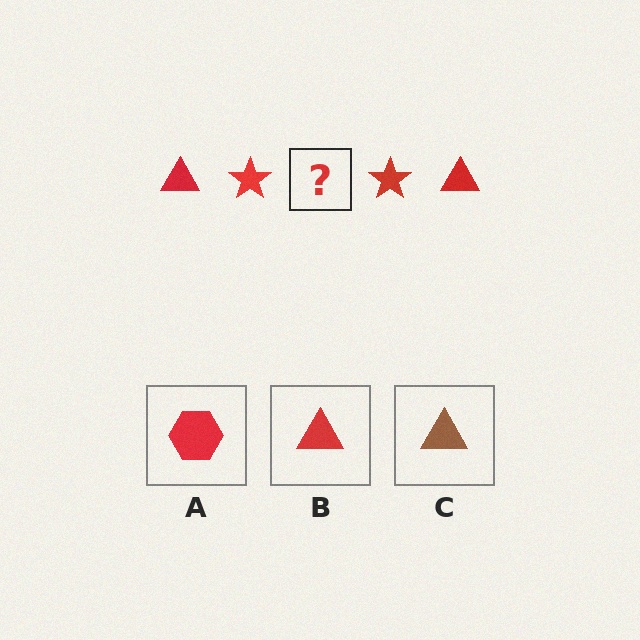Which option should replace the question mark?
Option B.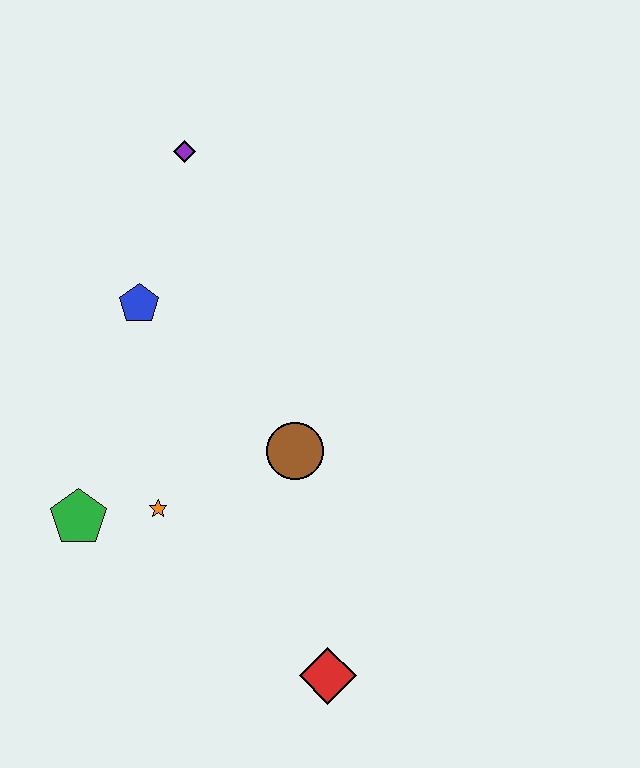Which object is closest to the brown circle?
The orange star is closest to the brown circle.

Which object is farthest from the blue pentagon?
The red diamond is farthest from the blue pentagon.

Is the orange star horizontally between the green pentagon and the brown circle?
Yes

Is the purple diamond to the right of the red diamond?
No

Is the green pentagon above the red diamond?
Yes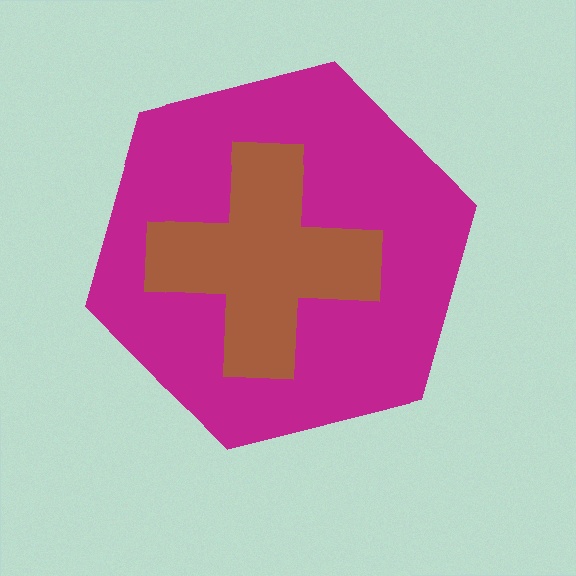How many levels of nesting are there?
2.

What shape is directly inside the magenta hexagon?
The brown cross.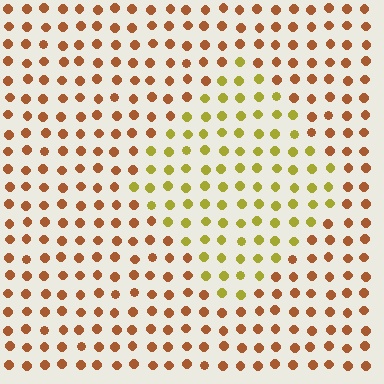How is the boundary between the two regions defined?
The boundary is defined purely by a slight shift in hue (about 42 degrees). Spacing, size, and orientation are identical on both sides.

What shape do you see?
I see a diamond.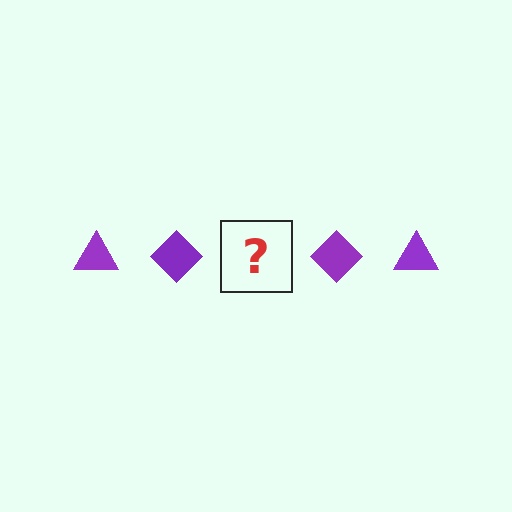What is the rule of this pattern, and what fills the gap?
The rule is that the pattern cycles through triangle, diamond shapes in purple. The gap should be filled with a purple triangle.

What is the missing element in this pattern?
The missing element is a purple triangle.